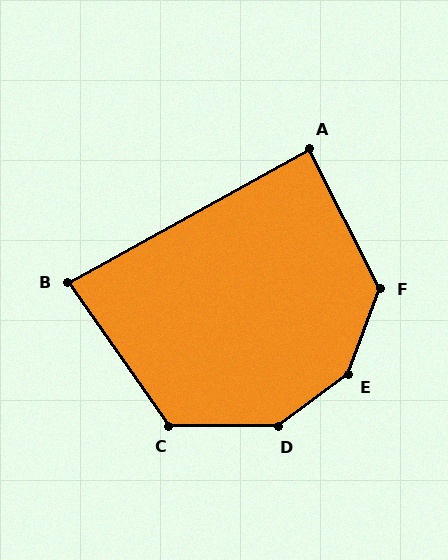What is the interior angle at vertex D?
Approximately 143 degrees (obtuse).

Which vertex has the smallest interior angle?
B, at approximately 84 degrees.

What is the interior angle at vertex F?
Approximately 133 degrees (obtuse).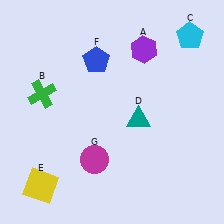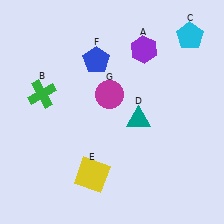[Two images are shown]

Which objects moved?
The objects that moved are: the yellow square (E), the magenta circle (G).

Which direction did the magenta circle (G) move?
The magenta circle (G) moved up.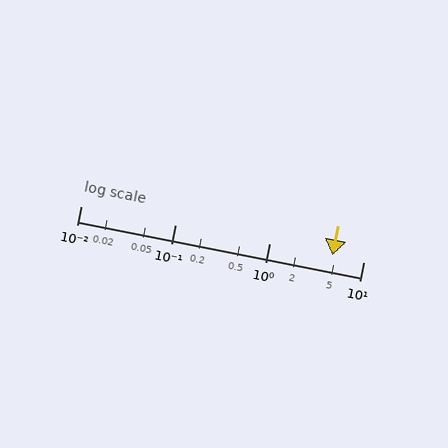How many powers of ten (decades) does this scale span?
The scale spans 3 decades, from 0.01 to 10.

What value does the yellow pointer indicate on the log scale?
The pointer indicates approximately 4.7.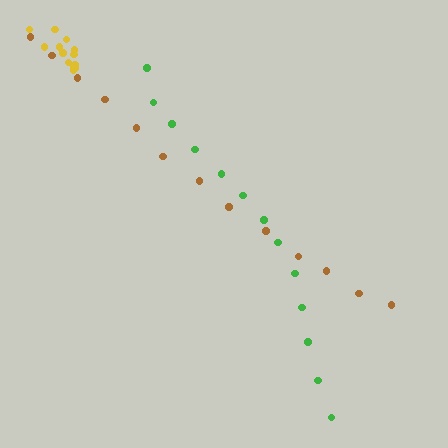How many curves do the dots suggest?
There are 3 distinct paths.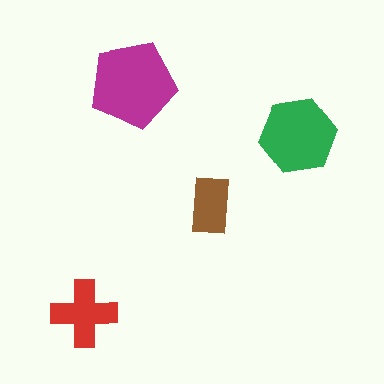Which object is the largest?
The magenta pentagon.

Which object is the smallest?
The brown rectangle.